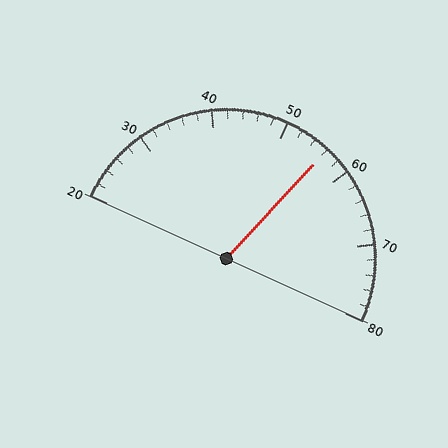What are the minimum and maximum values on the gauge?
The gauge ranges from 20 to 80.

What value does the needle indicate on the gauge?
The needle indicates approximately 56.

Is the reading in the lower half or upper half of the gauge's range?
The reading is in the upper half of the range (20 to 80).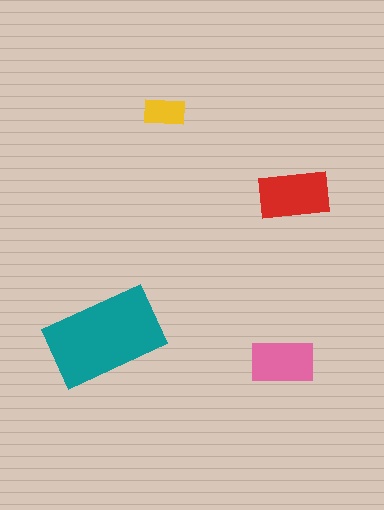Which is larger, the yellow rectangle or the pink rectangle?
The pink one.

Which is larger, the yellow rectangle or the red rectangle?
The red one.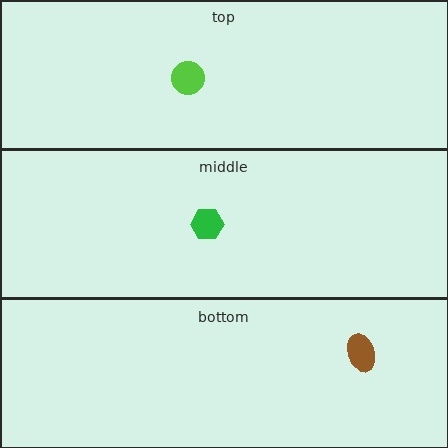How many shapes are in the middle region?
1.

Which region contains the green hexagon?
The middle region.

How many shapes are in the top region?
1.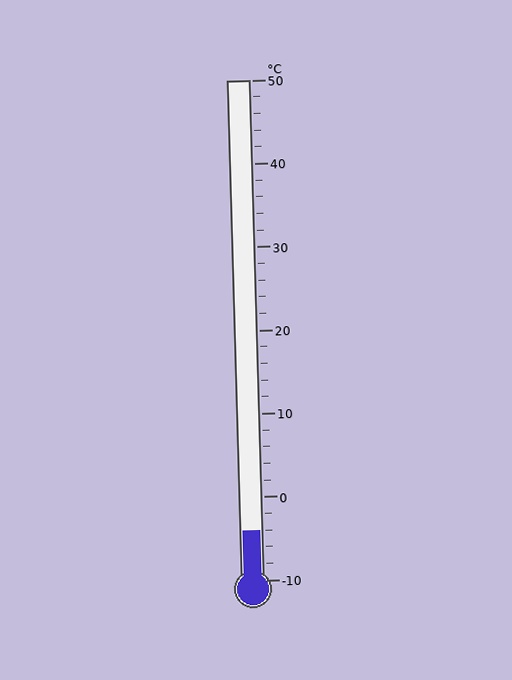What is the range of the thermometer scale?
The thermometer scale ranges from -10°C to 50°C.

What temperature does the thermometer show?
The thermometer shows approximately -4°C.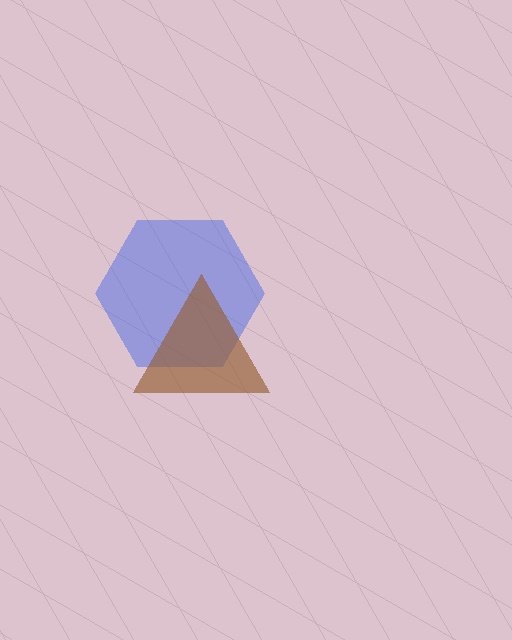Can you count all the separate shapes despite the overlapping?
Yes, there are 2 separate shapes.